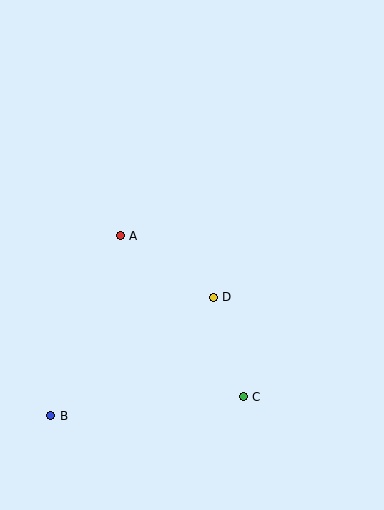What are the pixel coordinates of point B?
Point B is at (51, 416).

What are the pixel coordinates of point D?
Point D is at (213, 297).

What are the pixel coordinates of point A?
Point A is at (120, 236).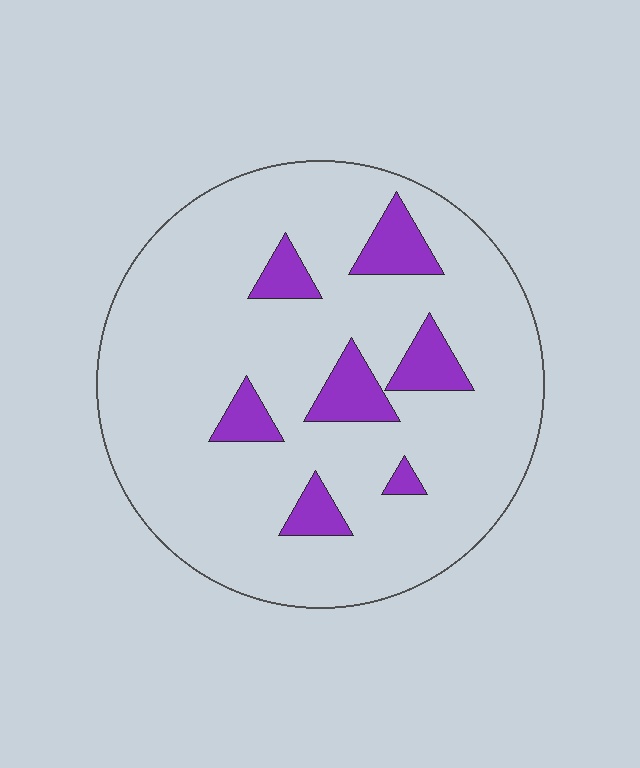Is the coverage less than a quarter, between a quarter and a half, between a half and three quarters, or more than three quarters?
Less than a quarter.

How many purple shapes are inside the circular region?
7.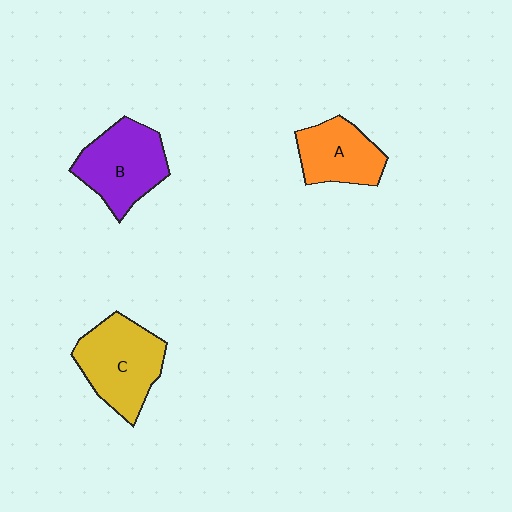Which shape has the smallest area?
Shape A (orange).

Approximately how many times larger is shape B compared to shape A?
Approximately 1.3 times.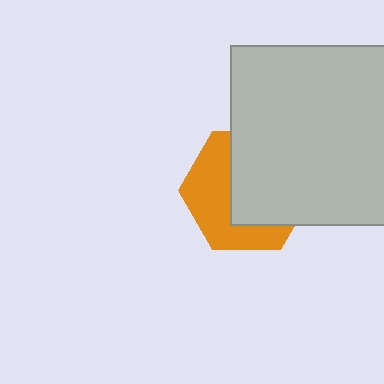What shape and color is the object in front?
The object in front is a light gray square.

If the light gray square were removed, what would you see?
You would see the complete orange hexagon.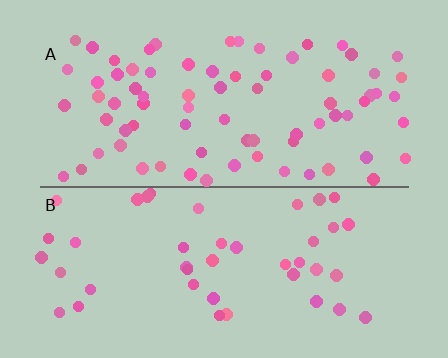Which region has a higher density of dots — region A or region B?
A (the top).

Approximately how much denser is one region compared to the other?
Approximately 1.7× — region A over region B.